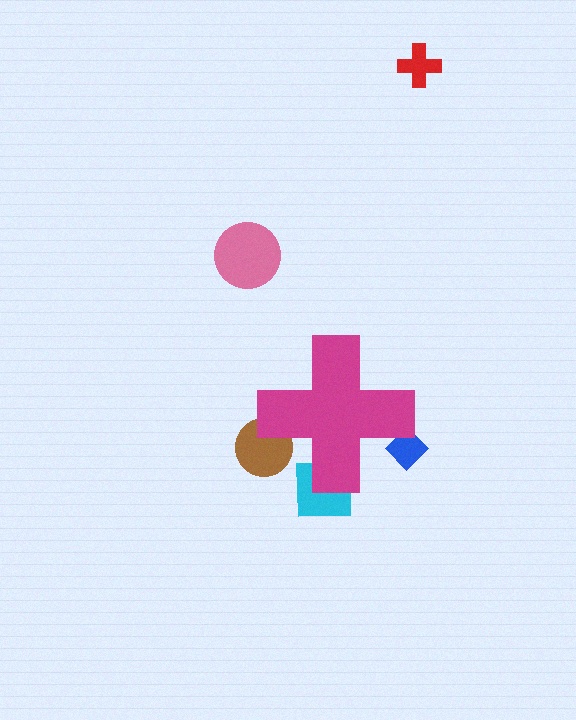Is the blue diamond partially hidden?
Yes, the blue diamond is partially hidden behind the magenta cross.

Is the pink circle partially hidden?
No, the pink circle is fully visible.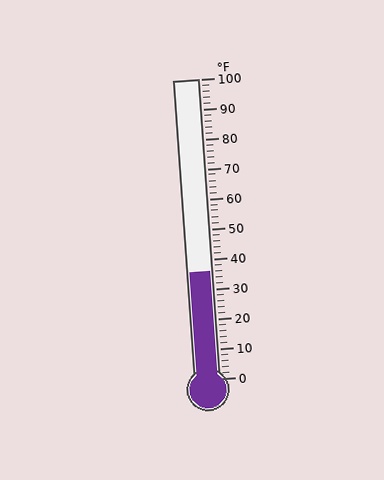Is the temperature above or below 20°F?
The temperature is above 20°F.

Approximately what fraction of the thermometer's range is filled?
The thermometer is filled to approximately 35% of its range.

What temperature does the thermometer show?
The thermometer shows approximately 36°F.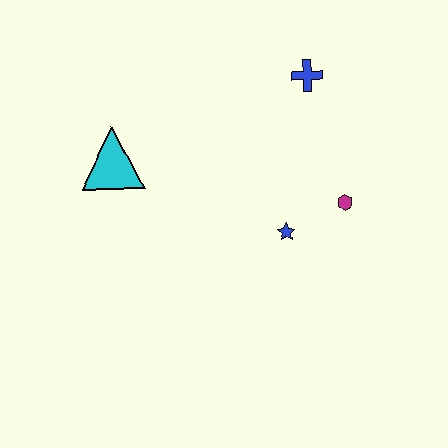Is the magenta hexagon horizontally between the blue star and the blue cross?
No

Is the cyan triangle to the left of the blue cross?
Yes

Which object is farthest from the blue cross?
The cyan triangle is farthest from the blue cross.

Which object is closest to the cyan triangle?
The blue star is closest to the cyan triangle.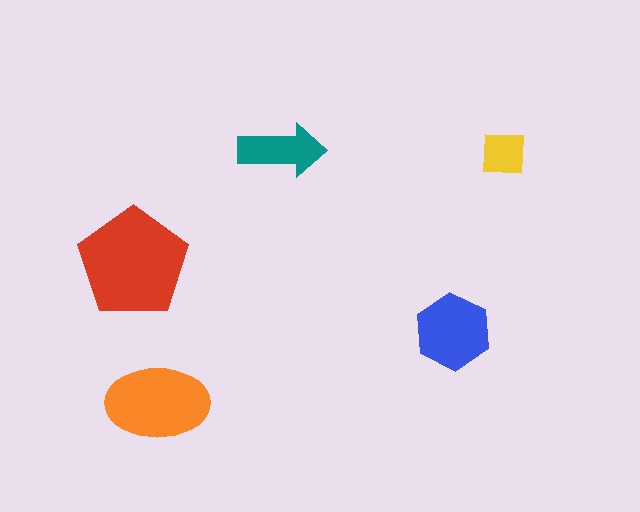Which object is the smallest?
The yellow square.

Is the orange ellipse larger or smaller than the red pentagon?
Smaller.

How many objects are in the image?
There are 5 objects in the image.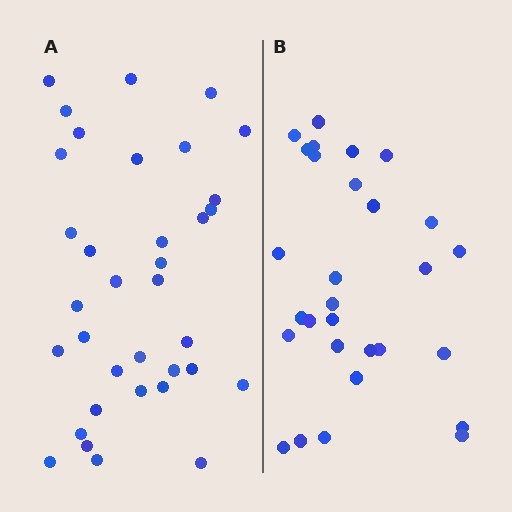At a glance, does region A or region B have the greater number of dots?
Region A (the left region) has more dots.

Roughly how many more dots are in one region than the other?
Region A has about 6 more dots than region B.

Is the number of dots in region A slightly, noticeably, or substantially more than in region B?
Region A has only slightly more — the two regions are fairly close. The ratio is roughly 1.2 to 1.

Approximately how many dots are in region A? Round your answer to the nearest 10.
About 40 dots. (The exact count is 35, which rounds to 40.)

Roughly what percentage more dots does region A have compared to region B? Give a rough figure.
About 20% more.